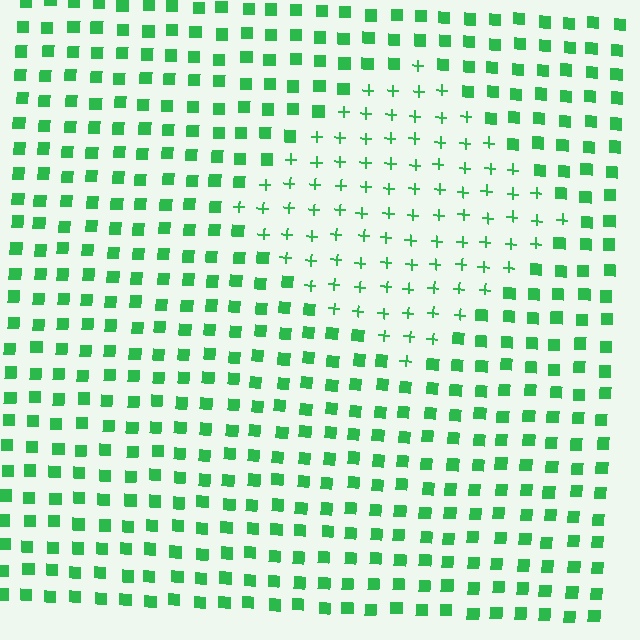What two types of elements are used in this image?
The image uses plus signs inside the diamond region and squares outside it.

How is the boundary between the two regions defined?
The boundary is defined by a change in element shape: plus signs inside vs. squares outside. All elements share the same color and spacing.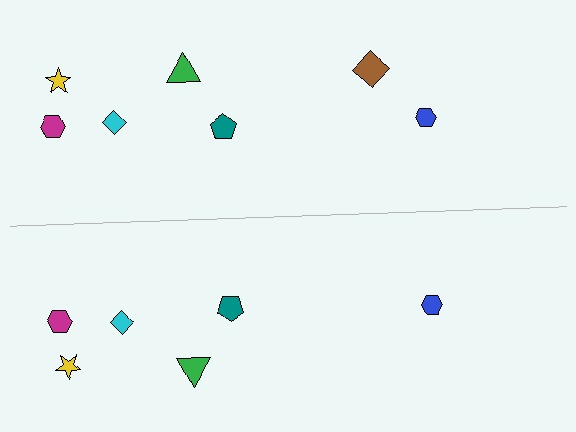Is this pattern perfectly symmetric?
No, the pattern is not perfectly symmetric. A brown diamond is missing from the bottom side.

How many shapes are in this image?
There are 13 shapes in this image.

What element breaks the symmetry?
A brown diamond is missing from the bottom side.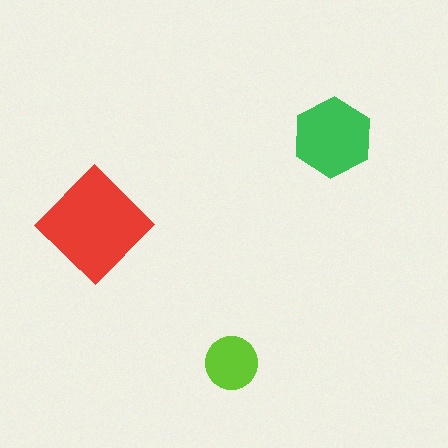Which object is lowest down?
The lime circle is bottommost.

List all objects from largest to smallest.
The red diamond, the green hexagon, the lime circle.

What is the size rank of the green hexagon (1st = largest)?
2nd.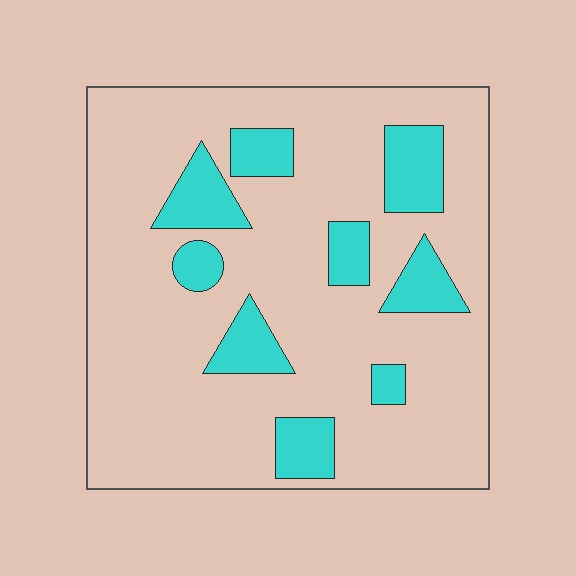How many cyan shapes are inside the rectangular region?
9.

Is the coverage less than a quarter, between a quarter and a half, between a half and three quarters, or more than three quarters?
Less than a quarter.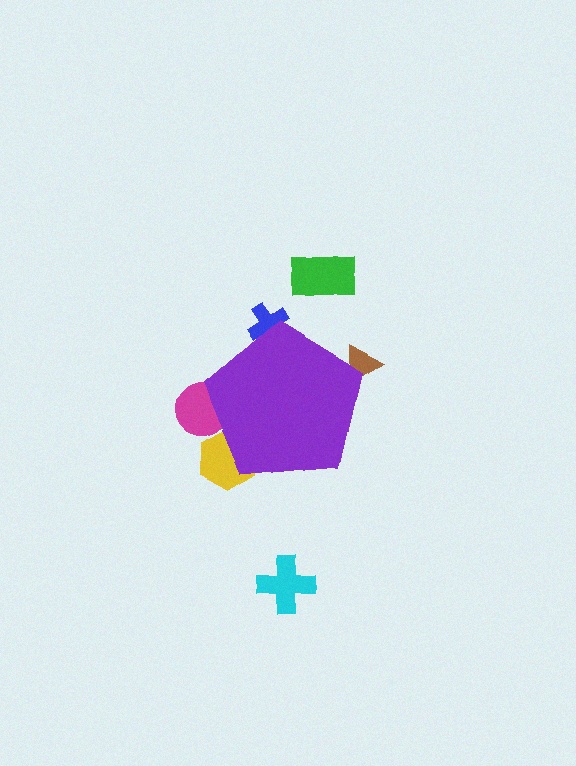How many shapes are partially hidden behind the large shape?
4 shapes are partially hidden.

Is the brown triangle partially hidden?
Yes, the brown triangle is partially hidden behind the purple pentagon.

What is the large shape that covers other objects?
A purple pentagon.